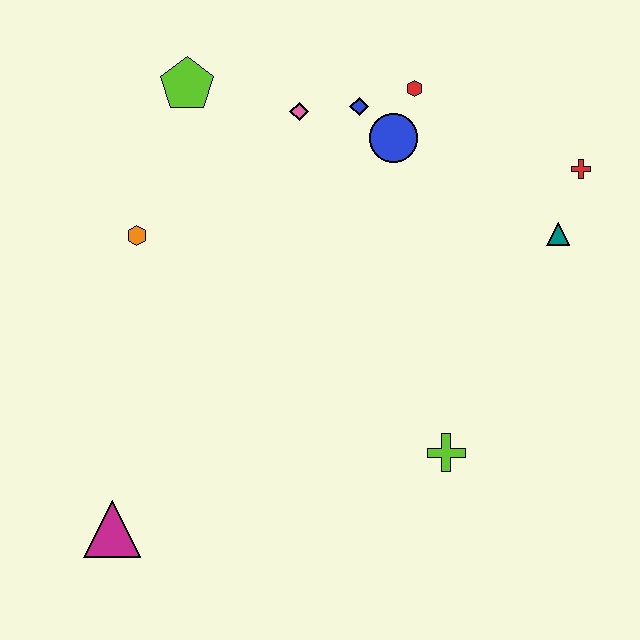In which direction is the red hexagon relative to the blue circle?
The red hexagon is above the blue circle.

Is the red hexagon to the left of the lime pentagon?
No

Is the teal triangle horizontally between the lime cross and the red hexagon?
No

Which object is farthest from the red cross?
The magenta triangle is farthest from the red cross.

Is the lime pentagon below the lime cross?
No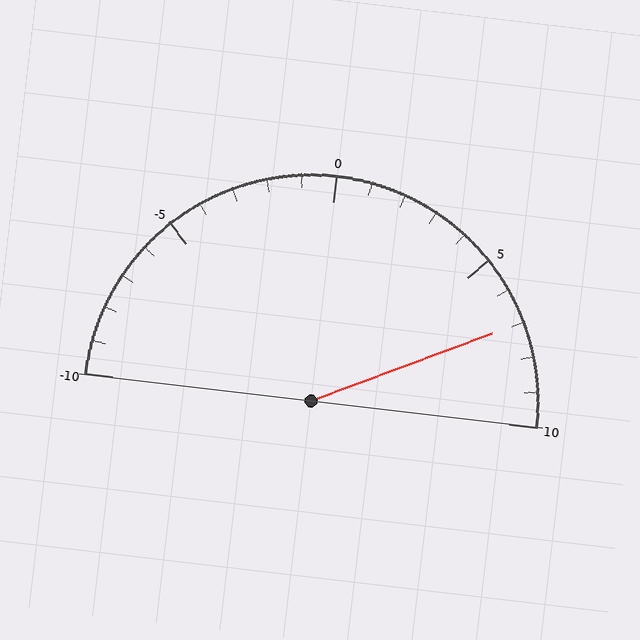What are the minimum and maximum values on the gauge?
The gauge ranges from -10 to 10.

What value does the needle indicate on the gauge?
The needle indicates approximately 7.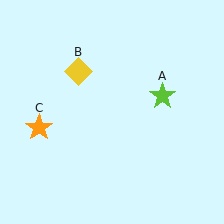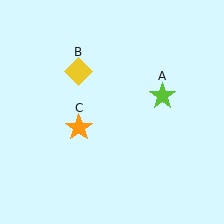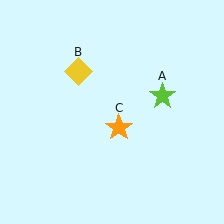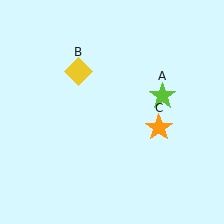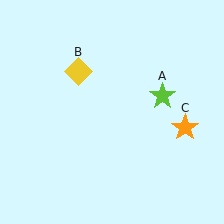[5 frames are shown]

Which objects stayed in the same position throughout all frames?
Lime star (object A) and yellow diamond (object B) remained stationary.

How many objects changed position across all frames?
1 object changed position: orange star (object C).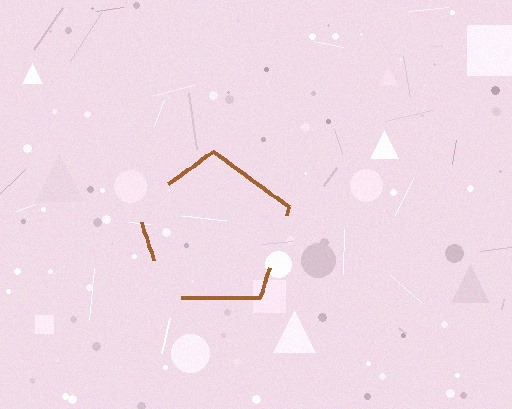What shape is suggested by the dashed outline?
The dashed outline suggests a pentagon.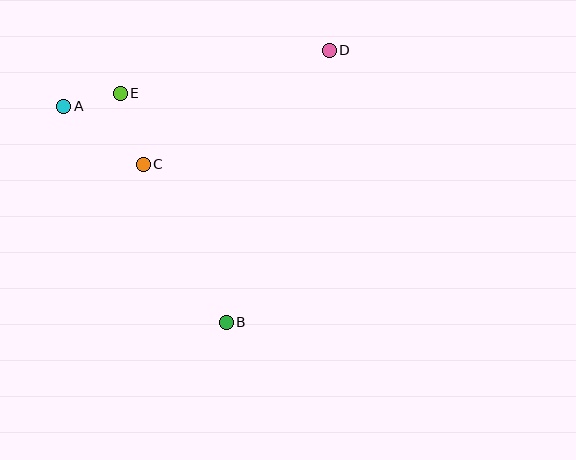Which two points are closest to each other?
Points A and E are closest to each other.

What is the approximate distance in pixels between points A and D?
The distance between A and D is approximately 272 pixels.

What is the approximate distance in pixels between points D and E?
The distance between D and E is approximately 213 pixels.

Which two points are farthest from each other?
Points B and D are farthest from each other.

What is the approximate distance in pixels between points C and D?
The distance between C and D is approximately 218 pixels.